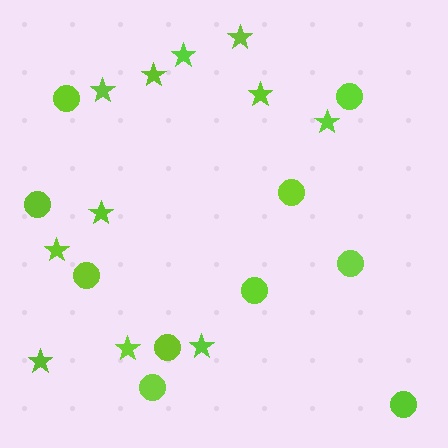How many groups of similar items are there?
There are 2 groups: one group of stars (11) and one group of circles (10).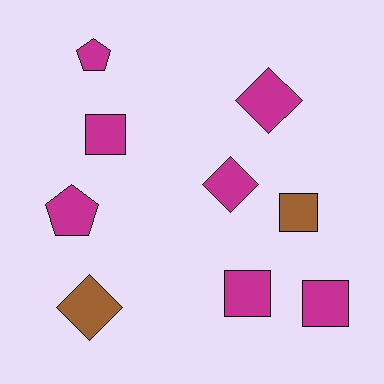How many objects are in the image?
There are 9 objects.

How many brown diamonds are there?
There is 1 brown diamond.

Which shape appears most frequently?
Square, with 4 objects.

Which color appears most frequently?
Magenta, with 7 objects.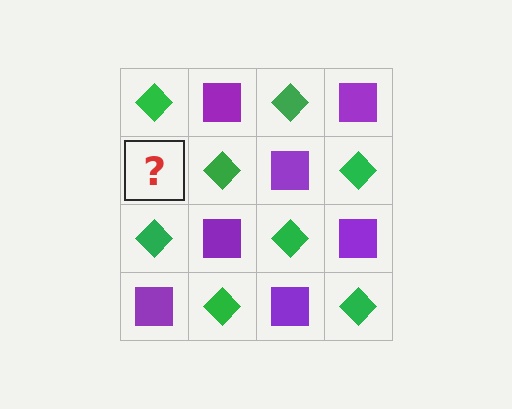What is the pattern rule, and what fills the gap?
The rule is that it alternates green diamond and purple square in a checkerboard pattern. The gap should be filled with a purple square.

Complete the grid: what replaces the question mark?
The question mark should be replaced with a purple square.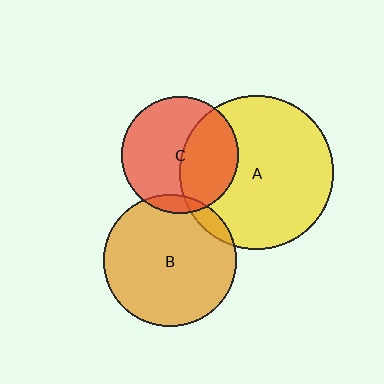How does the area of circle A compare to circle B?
Approximately 1.4 times.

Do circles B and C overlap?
Yes.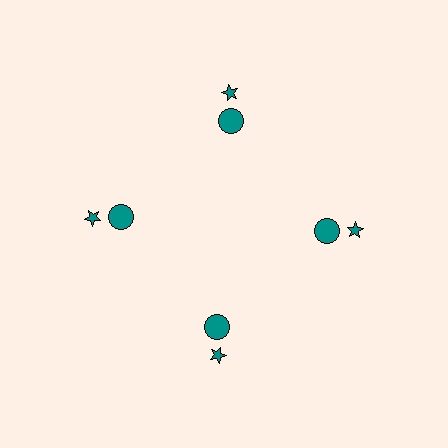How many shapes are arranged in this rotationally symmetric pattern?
There are 8 shapes, arranged in 4 groups of 2.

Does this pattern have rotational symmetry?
Yes, this pattern has 4-fold rotational symmetry. It looks the same after rotating 90 degrees around the center.